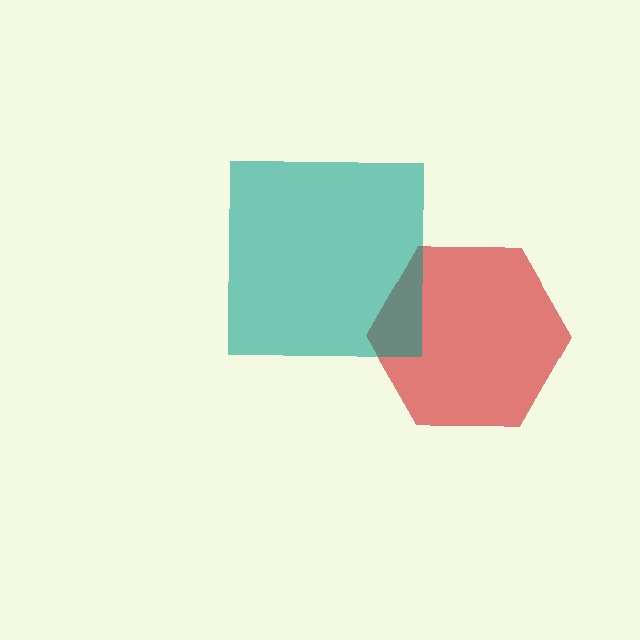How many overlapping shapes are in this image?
There are 2 overlapping shapes in the image.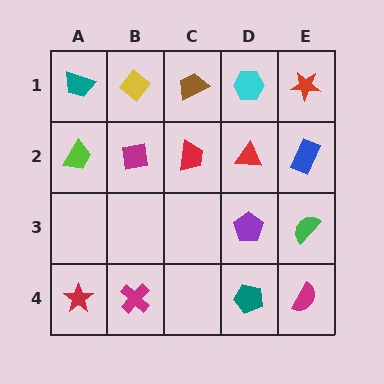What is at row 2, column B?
A magenta square.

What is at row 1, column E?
A red star.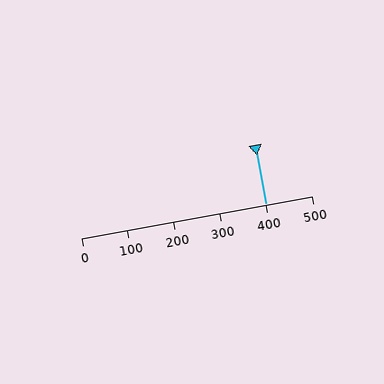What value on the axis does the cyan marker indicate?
The marker indicates approximately 400.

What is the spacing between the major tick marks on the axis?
The major ticks are spaced 100 apart.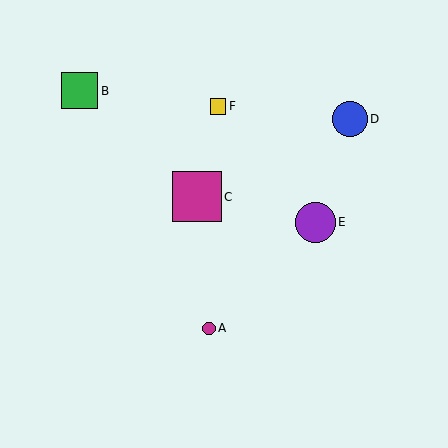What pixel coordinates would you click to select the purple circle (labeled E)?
Click at (315, 222) to select the purple circle E.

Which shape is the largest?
The magenta square (labeled C) is the largest.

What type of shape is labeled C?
Shape C is a magenta square.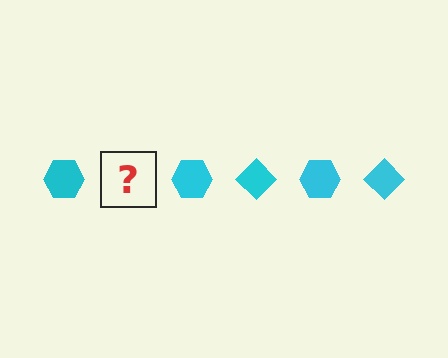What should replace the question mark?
The question mark should be replaced with a cyan diamond.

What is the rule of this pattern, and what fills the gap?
The rule is that the pattern cycles through hexagon, diamond shapes in cyan. The gap should be filled with a cyan diamond.